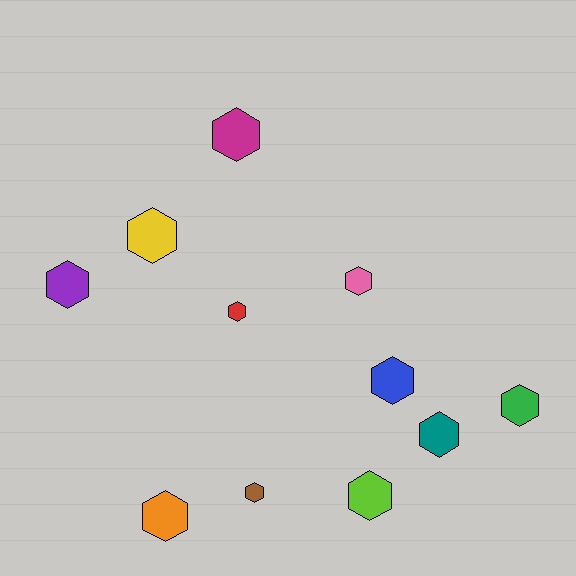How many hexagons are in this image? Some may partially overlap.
There are 11 hexagons.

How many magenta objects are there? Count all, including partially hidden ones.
There is 1 magenta object.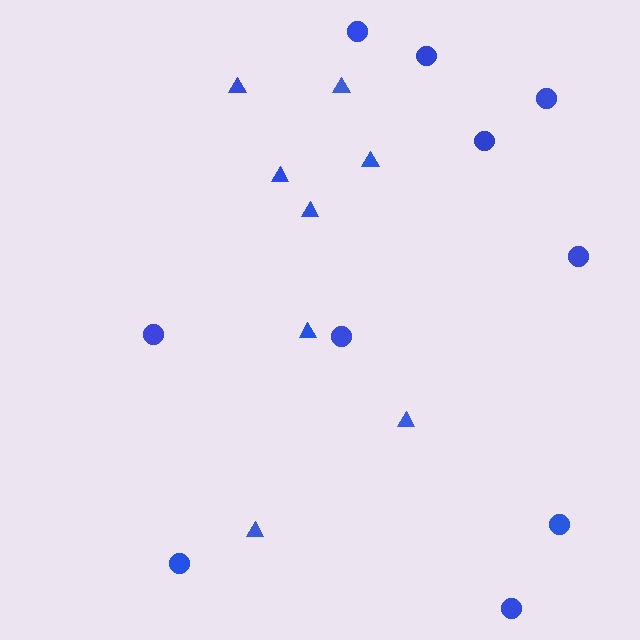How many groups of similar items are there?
There are 2 groups: one group of triangles (8) and one group of circles (10).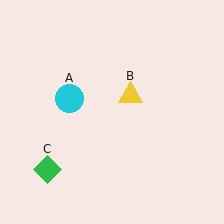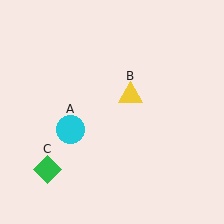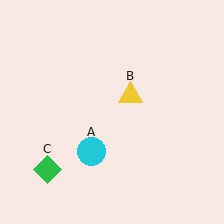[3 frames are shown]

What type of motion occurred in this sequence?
The cyan circle (object A) rotated counterclockwise around the center of the scene.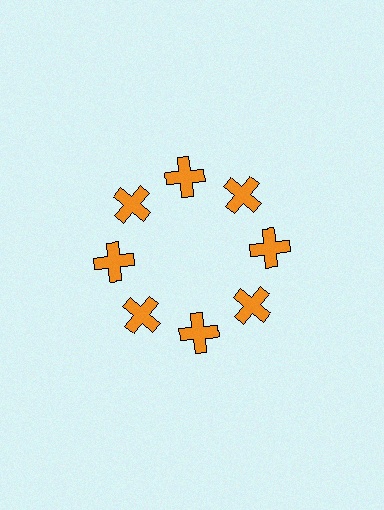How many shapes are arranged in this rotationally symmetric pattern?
There are 8 shapes, arranged in 8 groups of 1.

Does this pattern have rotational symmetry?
Yes, this pattern has 8-fold rotational symmetry. It looks the same after rotating 45 degrees around the center.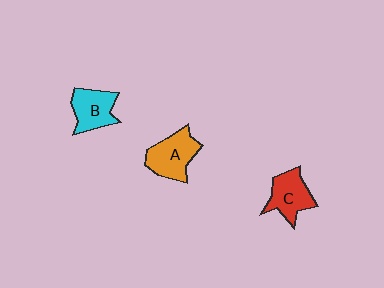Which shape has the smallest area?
Shape B (cyan).